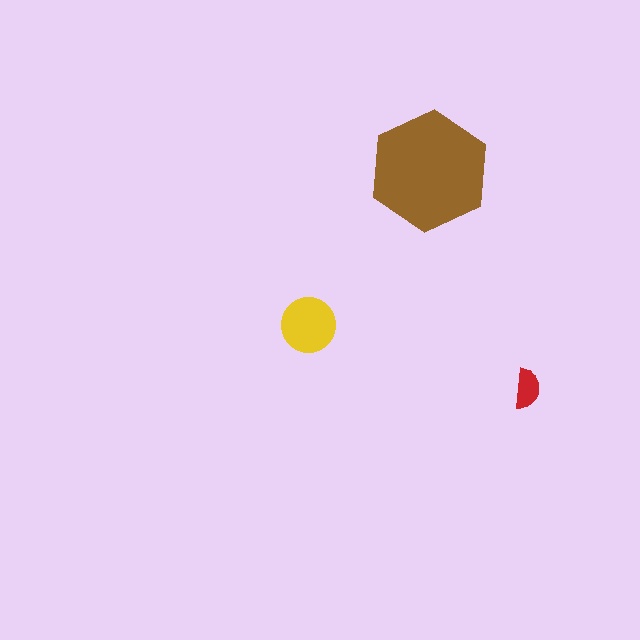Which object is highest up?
The brown hexagon is topmost.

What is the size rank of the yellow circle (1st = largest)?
2nd.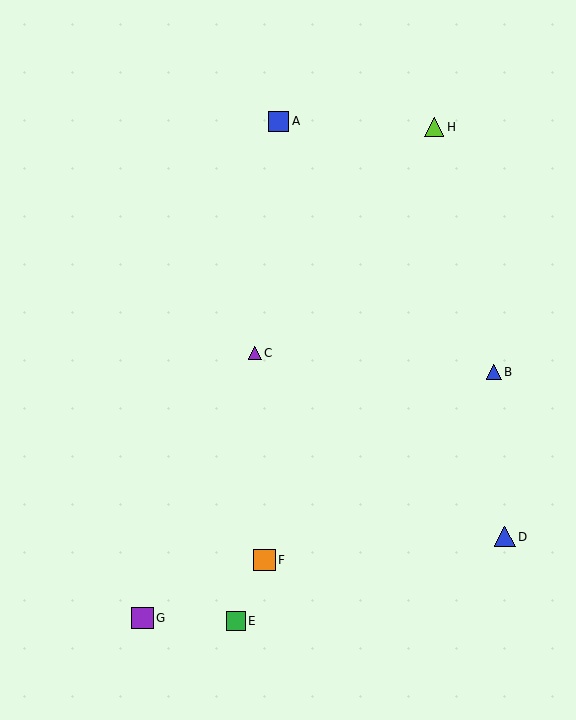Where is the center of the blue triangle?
The center of the blue triangle is at (505, 537).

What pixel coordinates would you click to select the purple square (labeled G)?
Click at (142, 618) to select the purple square G.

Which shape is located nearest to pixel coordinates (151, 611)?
The purple square (labeled G) at (142, 618) is nearest to that location.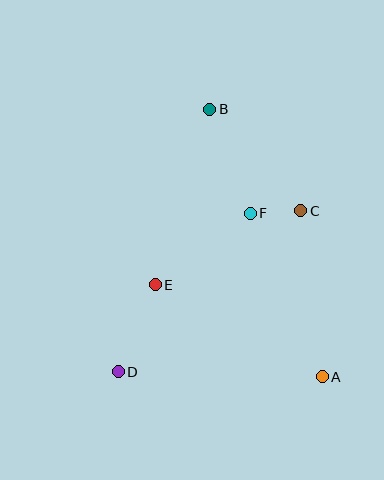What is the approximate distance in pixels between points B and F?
The distance between B and F is approximately 112 pixels.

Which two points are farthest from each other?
Points A and B are farthest from each other.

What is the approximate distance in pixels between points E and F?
The distance between E and F is approximately 119 pixels.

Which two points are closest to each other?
Points C and F are closest to each other.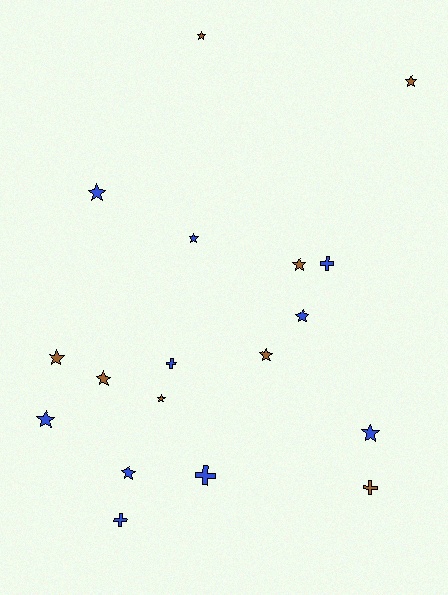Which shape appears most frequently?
Star, with 13 objects.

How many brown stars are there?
There are 7 brown stars.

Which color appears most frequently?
Blue, with 10 objects.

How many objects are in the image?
There are 18 objects.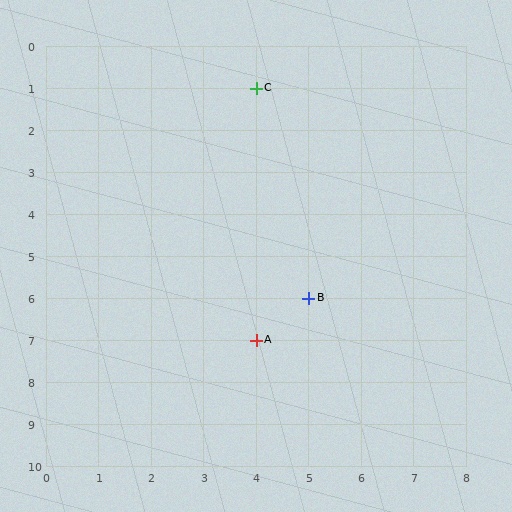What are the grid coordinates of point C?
Point C is at grid coordinates (4, 1).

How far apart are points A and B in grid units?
Points A and B are 1 column and 1 row apart (about 1.4 grid units diagonally).